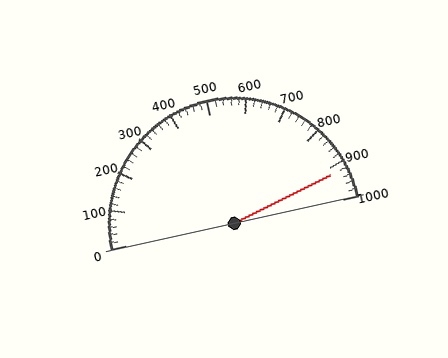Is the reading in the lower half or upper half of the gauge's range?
The reading is in the upper half of the range (0 to 1000).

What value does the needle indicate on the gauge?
The needle indicates approximately 920.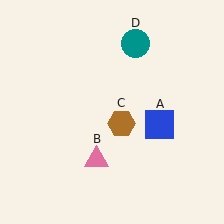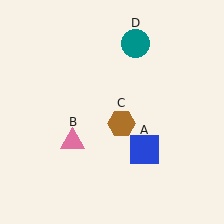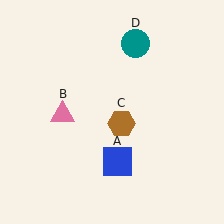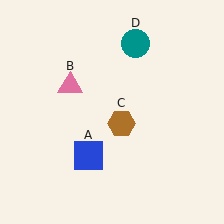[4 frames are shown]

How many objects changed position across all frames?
2 objects changed position: blue square (object A), pink triangle (object B).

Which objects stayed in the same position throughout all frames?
Brown hexagon (object C) and teal circle (object D) remained stationary.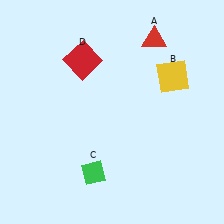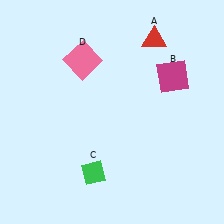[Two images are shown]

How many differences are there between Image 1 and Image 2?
There are 2 differences between the two images.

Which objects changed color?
B changed from yellow to magenta. D changed from red to pink.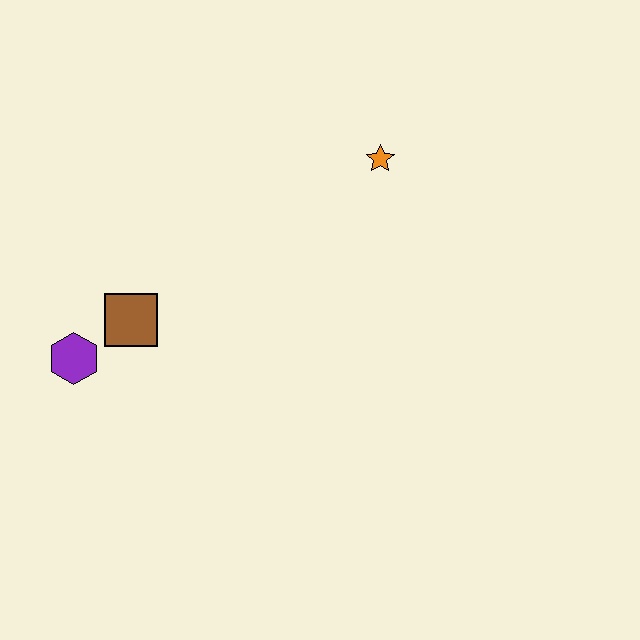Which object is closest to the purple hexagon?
The brown square is closest to the purple hexagon.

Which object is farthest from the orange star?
The purple hexagon is farthest from the orange star.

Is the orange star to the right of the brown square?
Yes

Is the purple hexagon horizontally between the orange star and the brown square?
No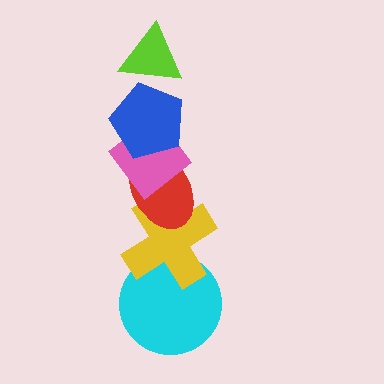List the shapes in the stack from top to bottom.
From top to bottom: the lime triangle, the blue pentagon, the pink diamond, the red ellipse, the yellow cross, the cyan circle.